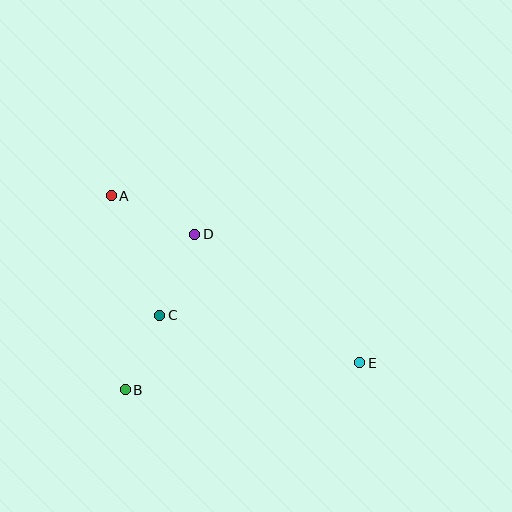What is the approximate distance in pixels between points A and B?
The distance between A and B is approximately 194 pixels.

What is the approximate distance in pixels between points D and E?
The distance between D and E is approximately 209 pixels.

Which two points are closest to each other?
Points B and C are closest to each other.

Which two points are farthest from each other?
Points A and E are farthest from each other.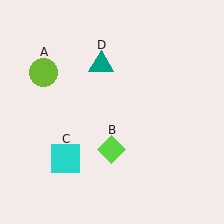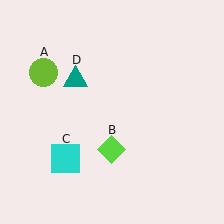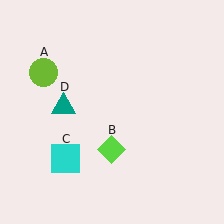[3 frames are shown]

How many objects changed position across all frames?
1 object changed position: teal triangle (object D).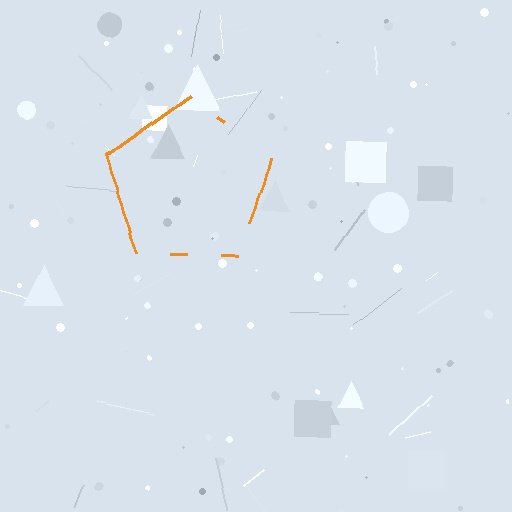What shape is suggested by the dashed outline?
The dashed outline suggests a pentagon.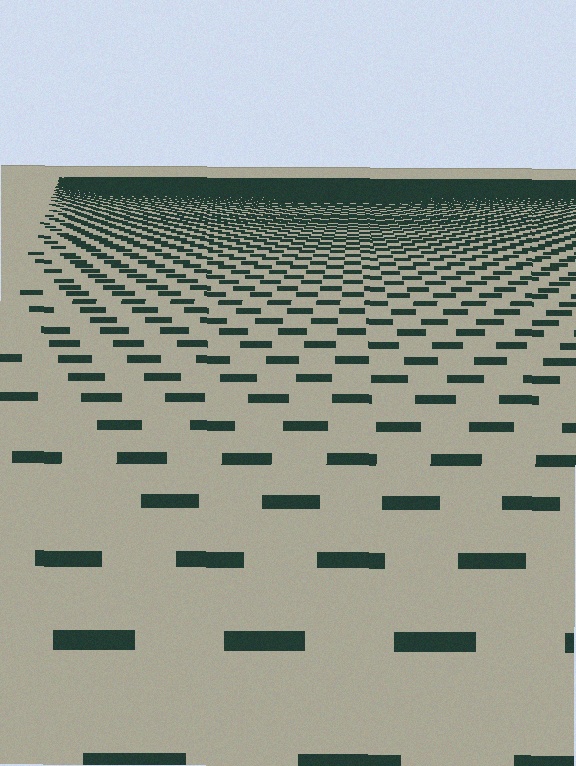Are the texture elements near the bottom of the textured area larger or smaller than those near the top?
Larger. Near the bottom, elements are closer to the viewer and appear at a bigger on-screen size.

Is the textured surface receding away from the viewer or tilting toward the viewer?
The surface is receding away from the viewer. Texture elements get smaller and denser toward the top.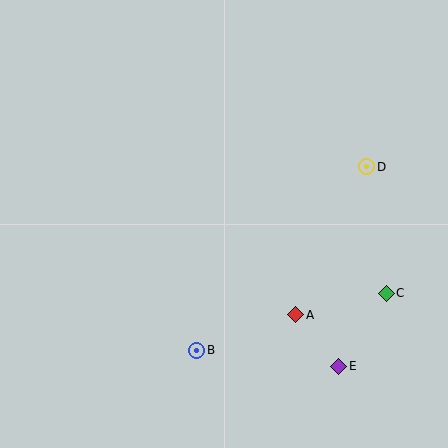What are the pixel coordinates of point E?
Point E is at (339, 367).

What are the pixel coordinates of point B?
Point B is at (197, 350).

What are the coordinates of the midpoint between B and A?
The midpoint between B and A is at (246, 332).